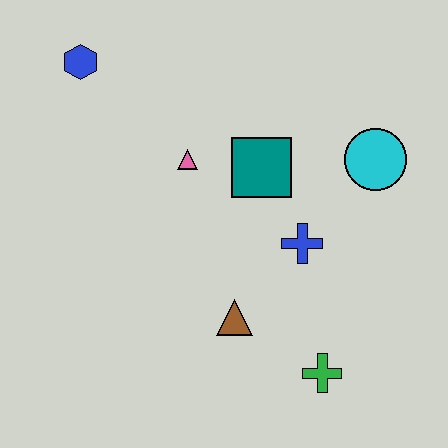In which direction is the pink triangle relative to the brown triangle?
The pink triangle is above the brown triangle.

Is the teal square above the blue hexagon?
No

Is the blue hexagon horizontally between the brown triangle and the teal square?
No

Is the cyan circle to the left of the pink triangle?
No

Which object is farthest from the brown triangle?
The blue hexagon is farthest from the brown triangle.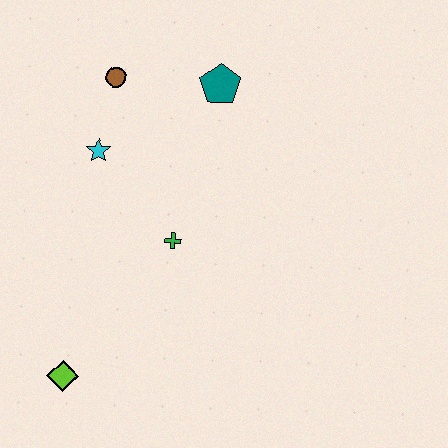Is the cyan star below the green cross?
No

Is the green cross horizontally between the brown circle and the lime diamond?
No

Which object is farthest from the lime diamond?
The teal pentagon is farthest from the lime diamond.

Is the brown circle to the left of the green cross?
Yes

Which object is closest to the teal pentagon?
The brown circle is closest to the teal pentagon.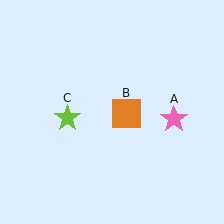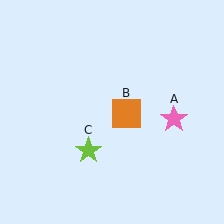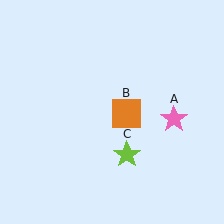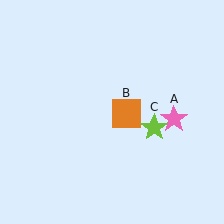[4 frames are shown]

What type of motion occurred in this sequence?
The lime star (object C) rotated counterclockwise around the center of the scene.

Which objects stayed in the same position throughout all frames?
Pink star (object A) and orange square (object B) remained stationary.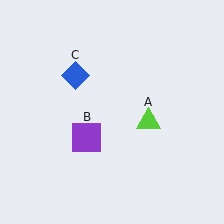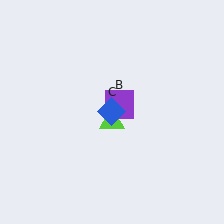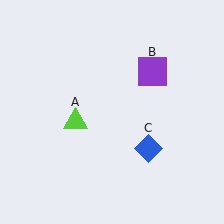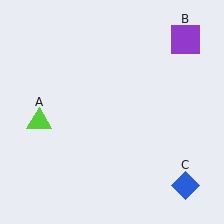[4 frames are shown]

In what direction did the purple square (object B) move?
The purple square (object B) moved up and to the right.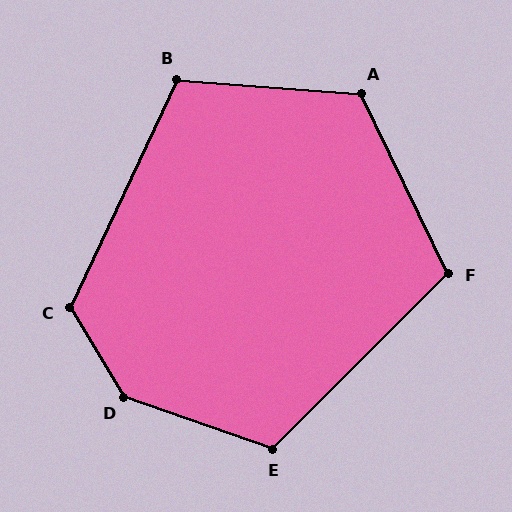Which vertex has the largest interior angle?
D, at approximately 140 degrees.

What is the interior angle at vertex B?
Approximately 111 degrees (obtuse).